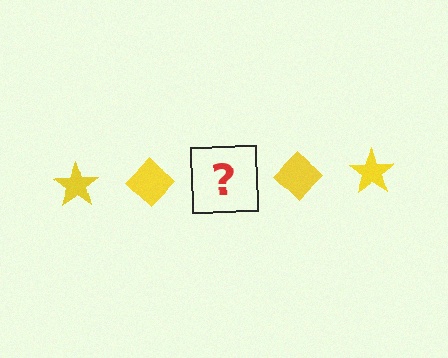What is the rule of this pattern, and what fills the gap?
The rule is that the pattern cycles through star, diamond shapes in yellow. The gap should be filled with a yellow star.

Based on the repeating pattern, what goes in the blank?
The blank should be a yellow star.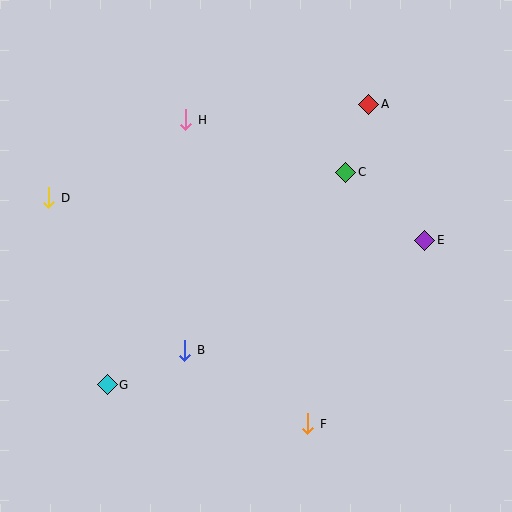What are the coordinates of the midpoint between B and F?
The midpoint between B and F is at (246, 387).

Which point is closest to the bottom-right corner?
Point F is closest to the bottom-right corner.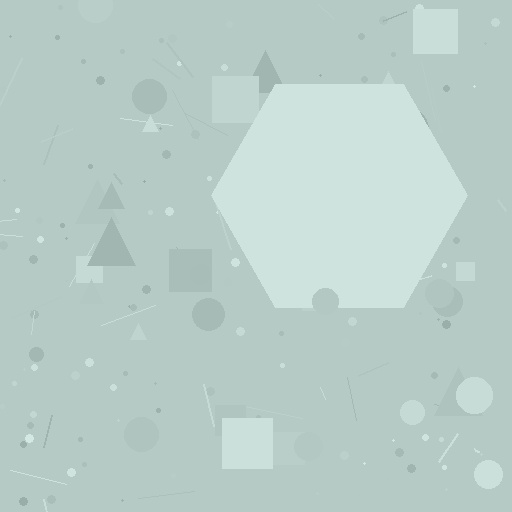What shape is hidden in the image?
A hexagon is hidden in the image.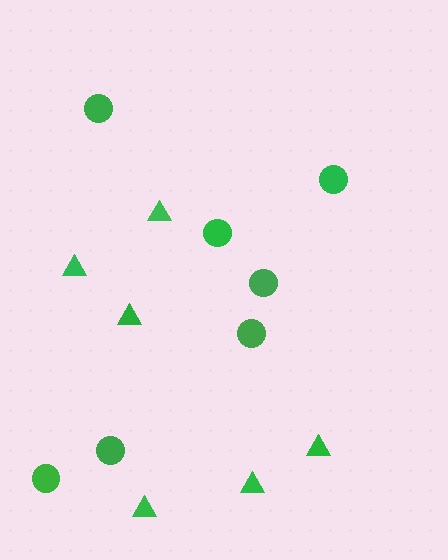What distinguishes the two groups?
There are 2 groups: one group of circles (7) and one group of triangles (6).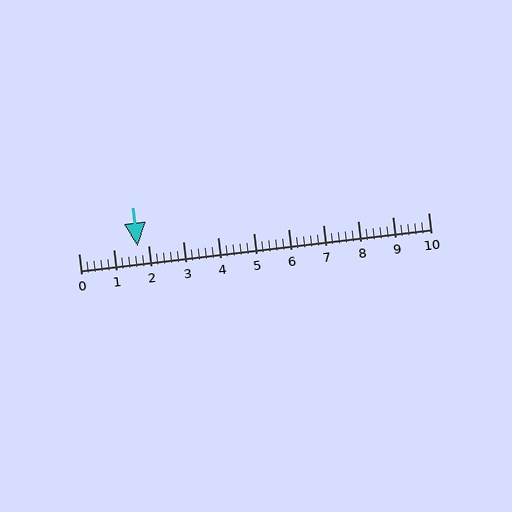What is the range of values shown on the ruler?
The ruler shows values from 0 to 10.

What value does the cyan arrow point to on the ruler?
The cyan arrow points to approximately 1.7.